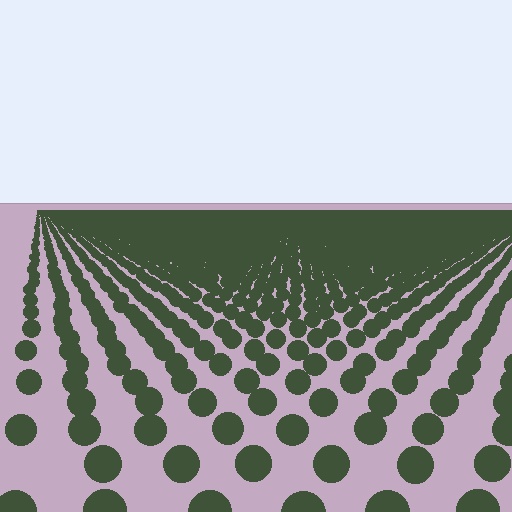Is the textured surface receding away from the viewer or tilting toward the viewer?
The surface is receding away from the viewer. Texture elements get smaller and denser toward the top.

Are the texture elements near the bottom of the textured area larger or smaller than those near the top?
Larger. Near the bottom, elements are closer to the viewer and appear at a bigger on-screen size.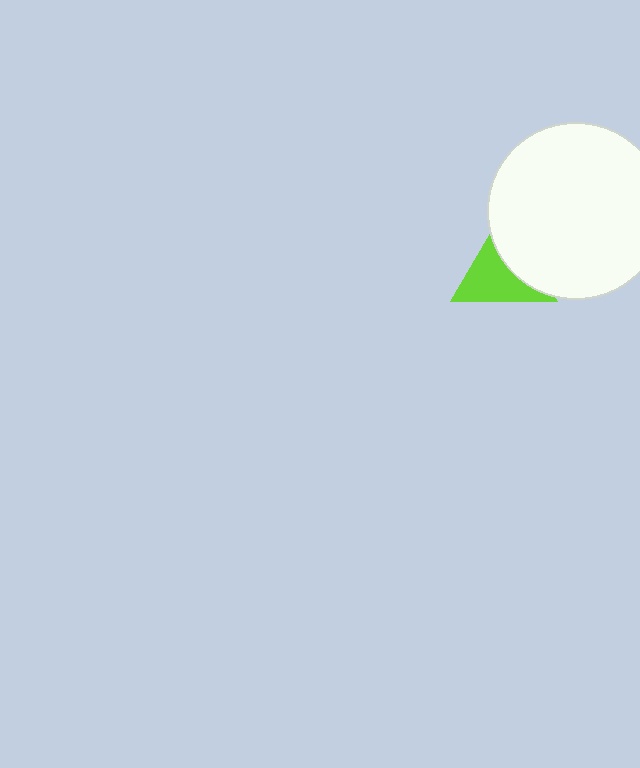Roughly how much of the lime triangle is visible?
About half of it is visible (roughly 58%).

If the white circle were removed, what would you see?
You would see the complete lime triangle.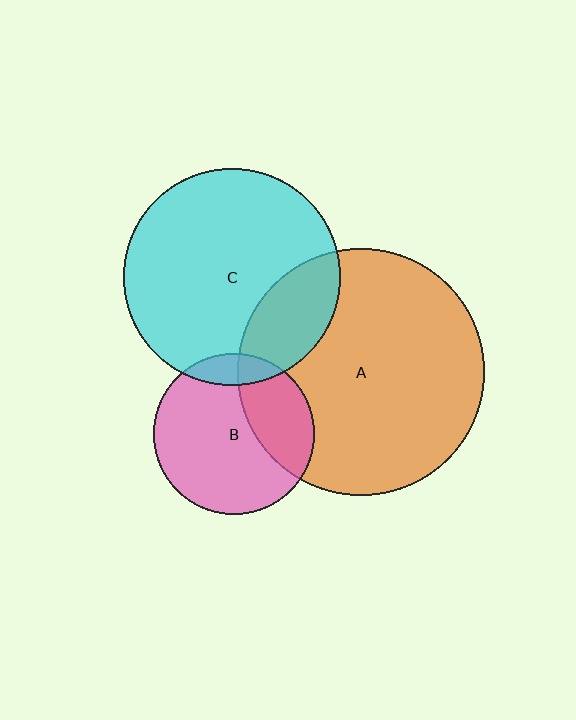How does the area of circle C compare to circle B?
Approximately 1.8 times.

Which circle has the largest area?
Circle A (orange).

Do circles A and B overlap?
Yes.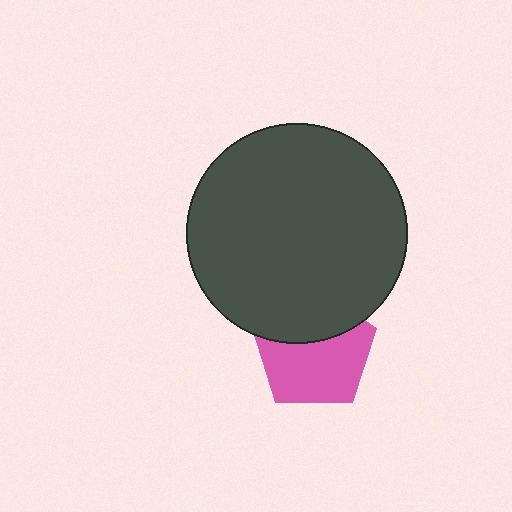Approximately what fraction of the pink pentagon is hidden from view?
Roughly 37% of the pink pentagon is hidden behind the dark gray circle.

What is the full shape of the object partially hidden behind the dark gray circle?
The partially hidden object is a pink pentagon.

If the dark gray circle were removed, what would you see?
You would see the complete pink pentagon.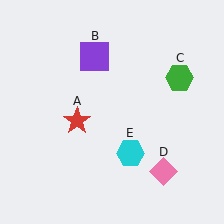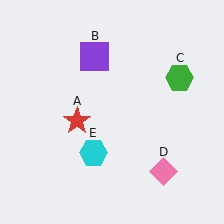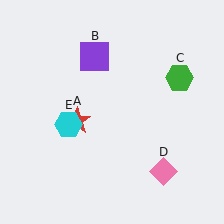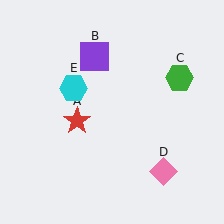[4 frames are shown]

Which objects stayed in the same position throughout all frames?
Red star (object A) and purple square (object B) and green hexagon (object C) and pink diamond (object D) remained stationary.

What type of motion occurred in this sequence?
The cyan hexagon (object E) rotated clockwise around the center of the scene.